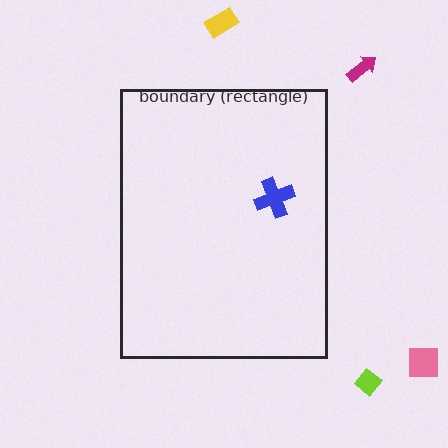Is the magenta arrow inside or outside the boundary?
Outside.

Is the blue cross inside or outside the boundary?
Inside.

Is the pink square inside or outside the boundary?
Outside.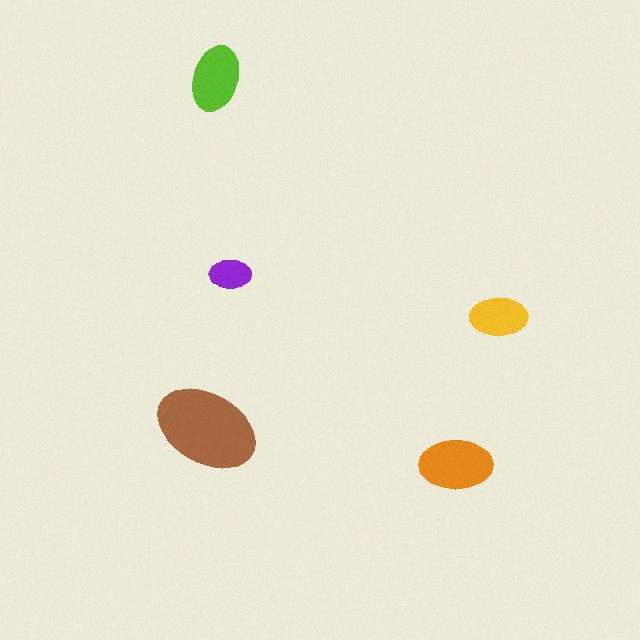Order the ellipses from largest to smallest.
the brown one, the orange one, the lime one, the yellow one, the purple one.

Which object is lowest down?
The orange ellipse is bottommost.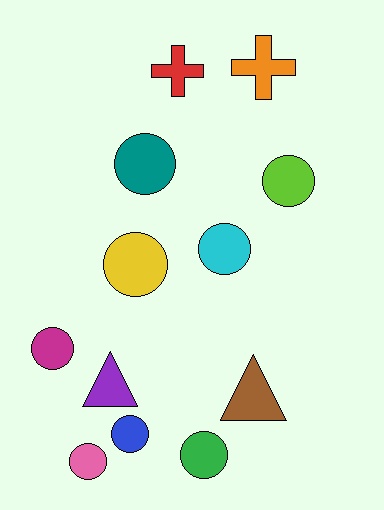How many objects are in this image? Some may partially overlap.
There are 12 objects.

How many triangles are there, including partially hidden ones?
There are 2 triangles.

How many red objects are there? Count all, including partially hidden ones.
There is 1 red object.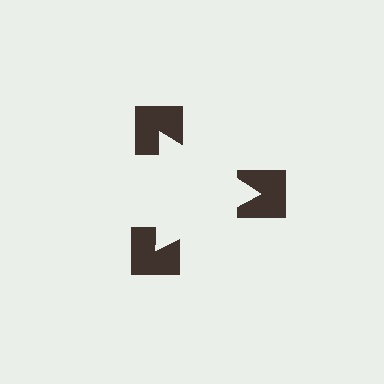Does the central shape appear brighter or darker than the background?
It typically appears slightly brighter than the background, even though no actual brightness change is drawn.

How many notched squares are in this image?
There are 3 — one at each vertex of the illusory triangle.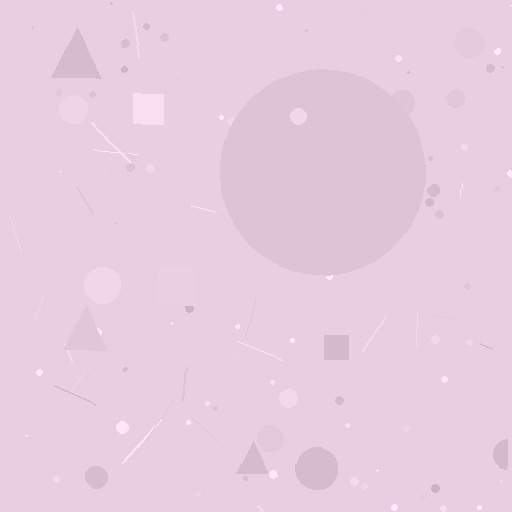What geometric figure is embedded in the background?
A circle is embedded in the background.